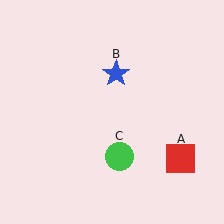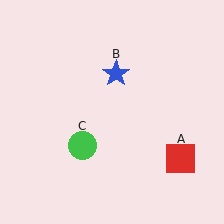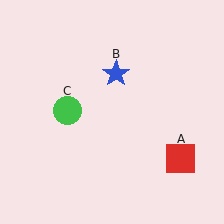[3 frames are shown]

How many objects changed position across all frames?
1 object changed position: green circle (object C).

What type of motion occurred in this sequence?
The green circle (object C) rotated clockwise around the center of the scene.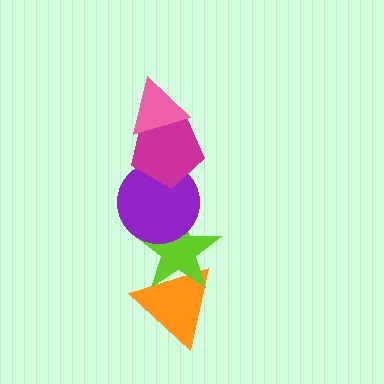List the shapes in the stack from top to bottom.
From top to bottom: the pink triangle, the magenta pentagon, the purple circle, the lime star, the orange triangle.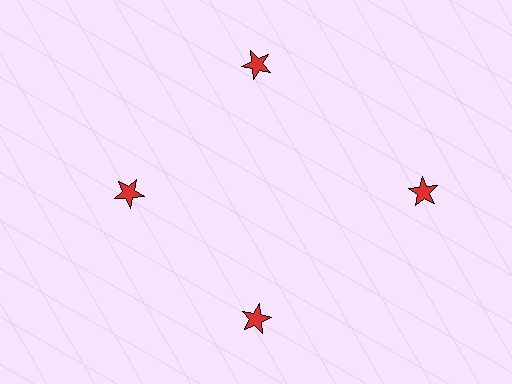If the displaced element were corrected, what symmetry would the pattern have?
It would have 4-fold rotational symmetry — the pattern would map onto itself every 90 degrees.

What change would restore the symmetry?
The symmetry would be restored by moving it inward, back onto the ring so that all 4 stars sit at equal angles and equal distance from the center.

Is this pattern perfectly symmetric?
No. The 4 red stars are arranged in a ring, but one element near the 3 o'clock position is pushed outward from the center, breaking the 4-fold rotational symmetry.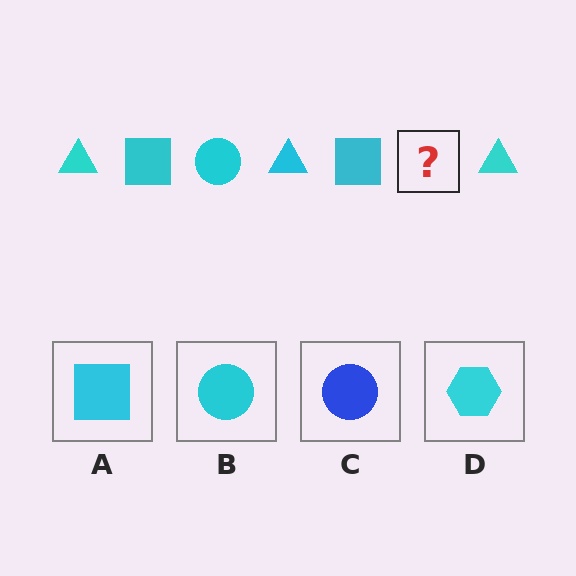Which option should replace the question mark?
Option B.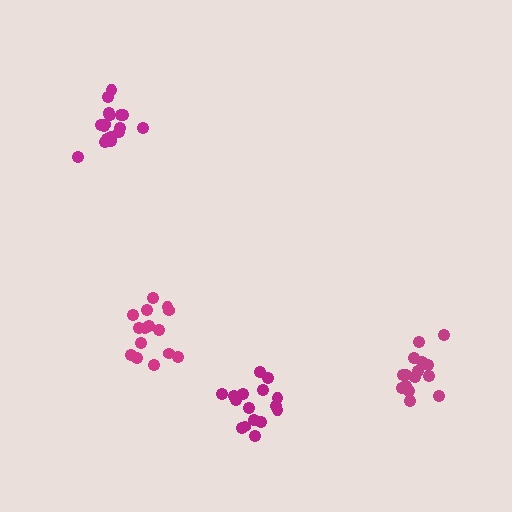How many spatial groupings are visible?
There are 4 spatial groupings.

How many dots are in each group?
Group 1: 18 dots, Group 2: 15 dots, Group 3: 16 dots, Group 4: 15 dots (64 total).